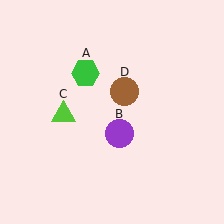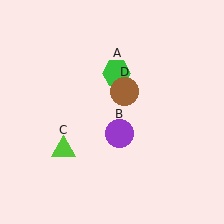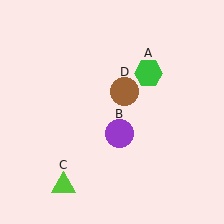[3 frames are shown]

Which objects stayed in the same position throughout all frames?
Purple circle (object B) and brown circle (object D) remained stationary.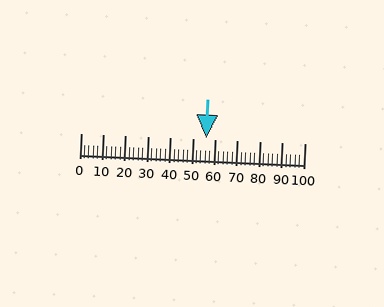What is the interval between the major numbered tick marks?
The major tick marks are spaced 10 units apart.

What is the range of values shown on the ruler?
The ruler shows values from 0 to 100.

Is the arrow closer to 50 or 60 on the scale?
The arrow is closer to 60.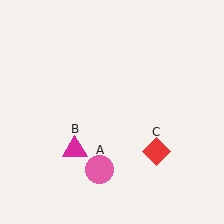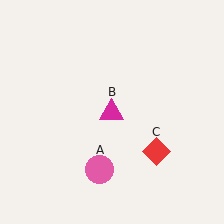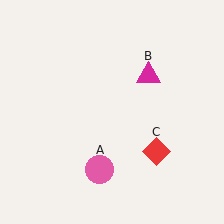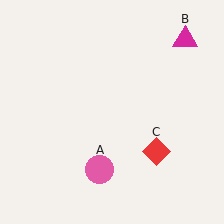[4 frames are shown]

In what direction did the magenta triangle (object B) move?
The magenta triangle (object B) moved up and to the right.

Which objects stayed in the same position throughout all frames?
Pink circle (object A) and red diamond (object C) remained stationary.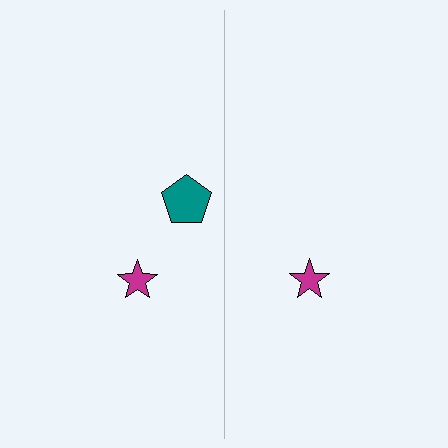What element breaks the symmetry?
A teal pentagon is missing from the right side.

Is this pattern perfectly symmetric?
No, the pattern is not perfectly symmetric. A teal pentagon is missing from the right side.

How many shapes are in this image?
There are 3 shapes in this image.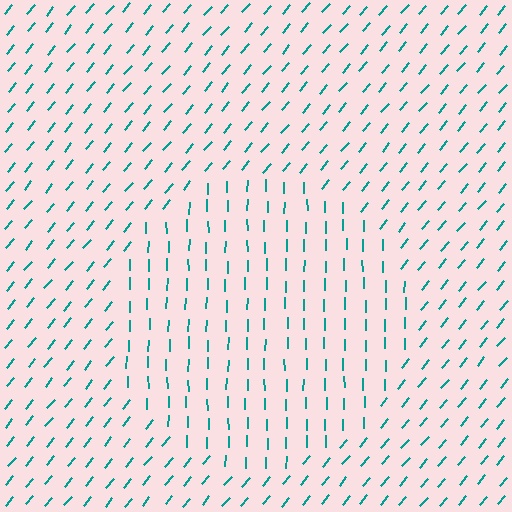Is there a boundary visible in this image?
Yes, there is a texture boundary formed by a change in line orientation.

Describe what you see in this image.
The image is filled with small teal line segments. A circle region in the image has lines oriented differently from the surrounding lines, creating a visible texture boundary.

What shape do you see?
I see a circle.